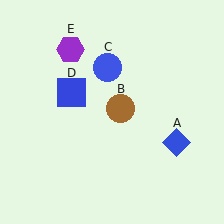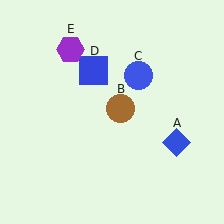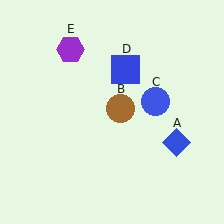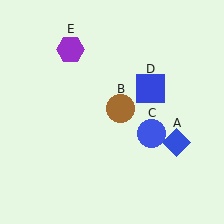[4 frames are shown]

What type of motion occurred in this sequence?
The blue circle (object C), blue square (object D) rotated clockwise around the center of the scene.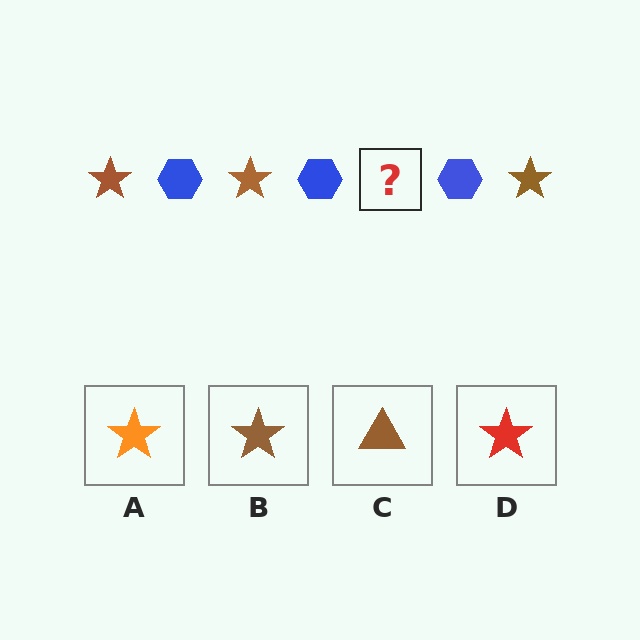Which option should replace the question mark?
Option B.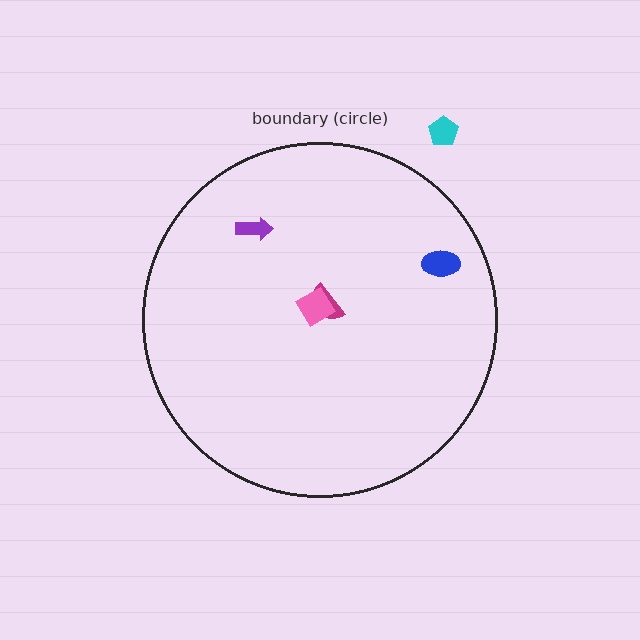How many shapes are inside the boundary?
4 inside, 1 outside.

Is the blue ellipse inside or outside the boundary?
Inside.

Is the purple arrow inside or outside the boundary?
Inside.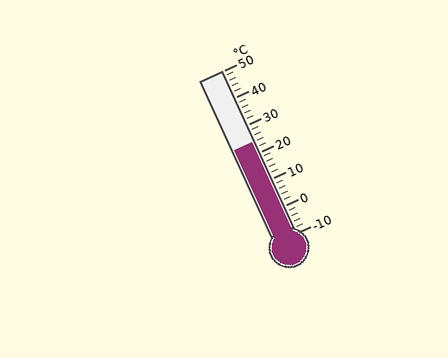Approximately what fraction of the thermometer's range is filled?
The thermometer is filled to approximately 55% of its range.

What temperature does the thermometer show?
The thermometer shows approximately 24°C.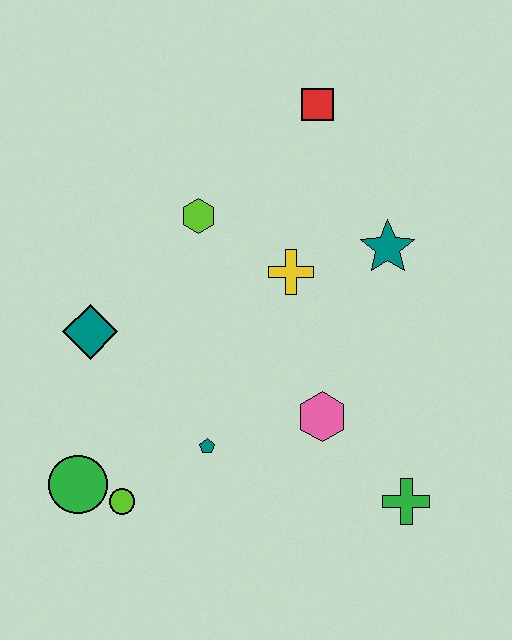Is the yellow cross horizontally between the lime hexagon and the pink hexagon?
Yes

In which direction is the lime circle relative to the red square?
The lime circle is below the red square.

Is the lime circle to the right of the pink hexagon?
No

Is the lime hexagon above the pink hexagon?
Yes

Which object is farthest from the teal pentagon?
The red square is farthest from the teal pentagon.